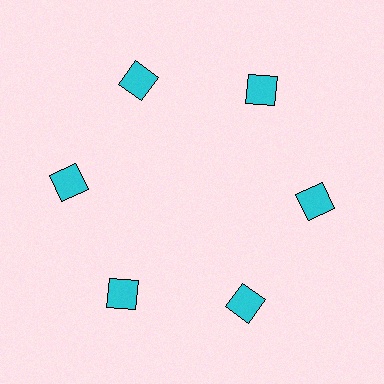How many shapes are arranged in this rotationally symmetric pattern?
There are 6 shapes, arranged in 6 groups of 1.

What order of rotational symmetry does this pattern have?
This pattern has 6-fold rotational symmetry.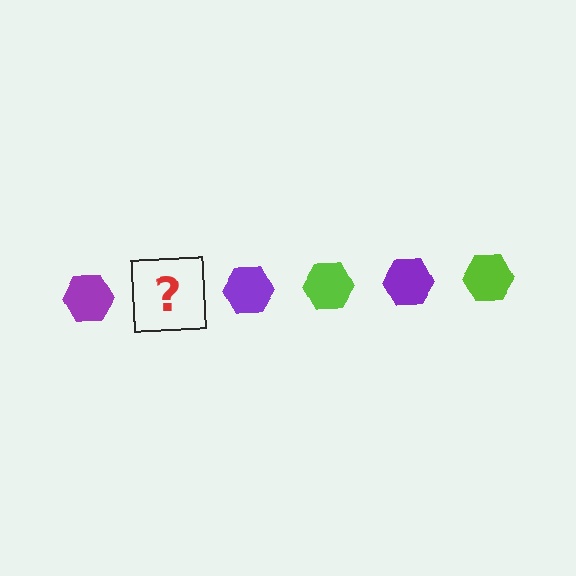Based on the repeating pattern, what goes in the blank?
The blank should be a lime hexagon.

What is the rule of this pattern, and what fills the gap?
The rule is that the pattern cycles through purple, lime hexagons. The gap should be filled with a lime hexagon.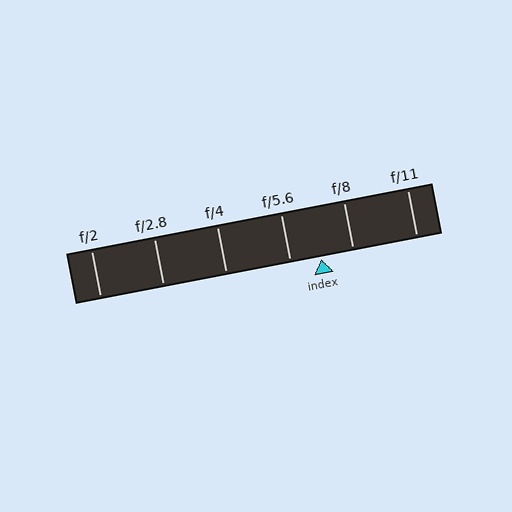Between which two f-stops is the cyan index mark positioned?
The index mark is between f/5.6 and f/8.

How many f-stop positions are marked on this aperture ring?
There are 6 f-stop positions marked.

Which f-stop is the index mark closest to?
The index mark is closest to f/5.6.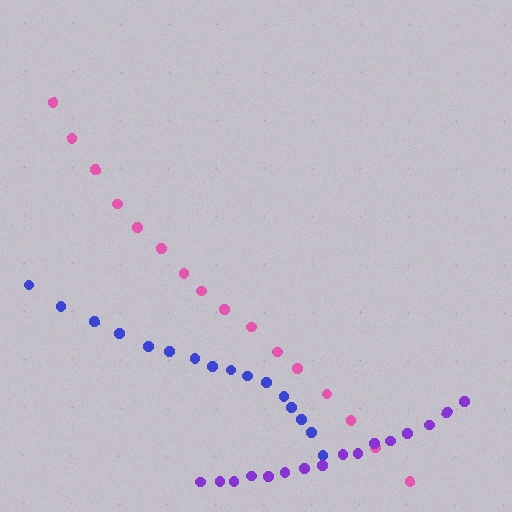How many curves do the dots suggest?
There are 3 distinct paths.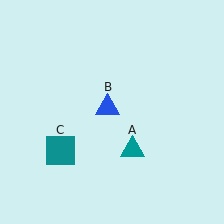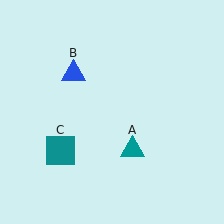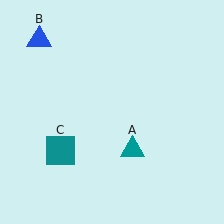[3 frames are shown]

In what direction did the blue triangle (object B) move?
The blue triangle (object B) moved up and to the left.